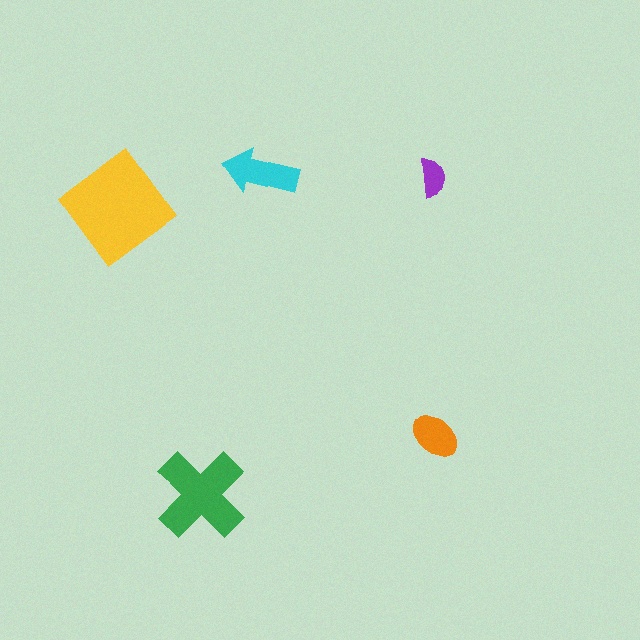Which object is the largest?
The yellow diamond.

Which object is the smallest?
The purple semicircle.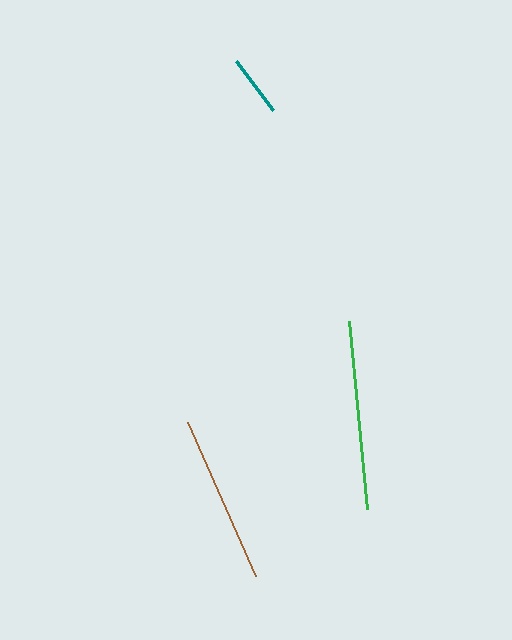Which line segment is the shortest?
The teal line is the shortest at approximately 61 pixels.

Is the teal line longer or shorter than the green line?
The green line is longer than the teal line.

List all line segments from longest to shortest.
From longest to shortest: green, brown, teal.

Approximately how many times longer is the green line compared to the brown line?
The green line is approximately 1.1 times the length of the brown line.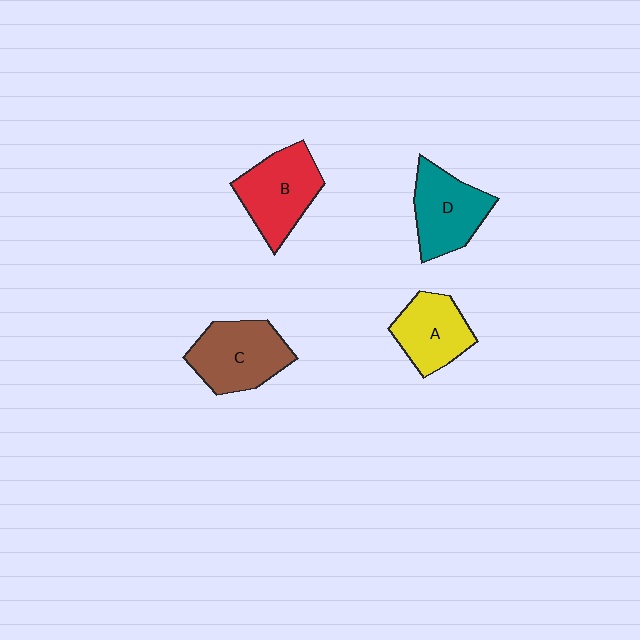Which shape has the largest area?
Shape C (brown).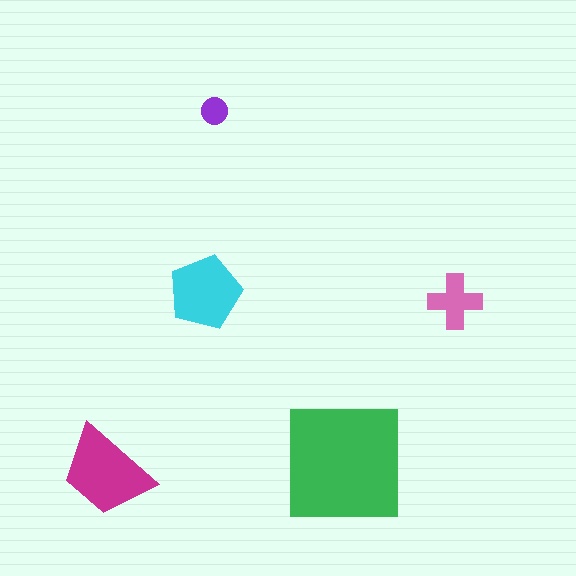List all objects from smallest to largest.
The purple circle, the pink cross, the cyan pentagon, the magenta trapezoid, the green square.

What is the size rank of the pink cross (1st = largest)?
4th.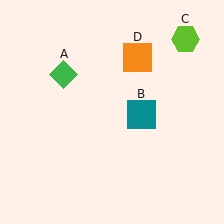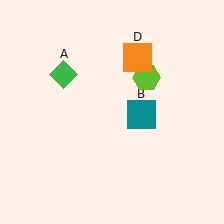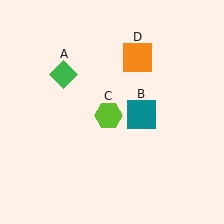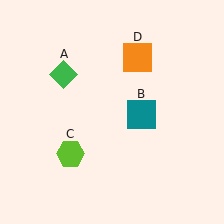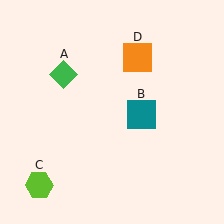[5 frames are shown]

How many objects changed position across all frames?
1 object changed position: lime hexagon (object C).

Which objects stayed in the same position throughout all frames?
Green diamond (object A) and teal square (object B) and orange square (object D) remained stationary.